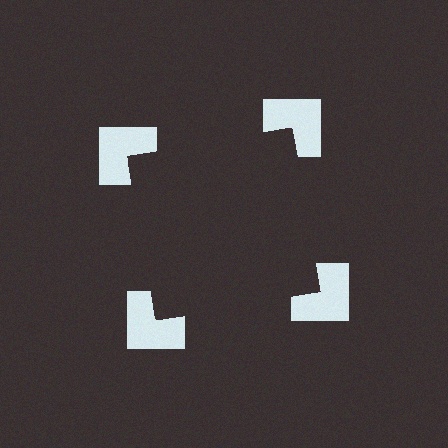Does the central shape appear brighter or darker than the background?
It typically appears slightly darker than the background, even though no actual brightness change is drawn.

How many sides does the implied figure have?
4 sides.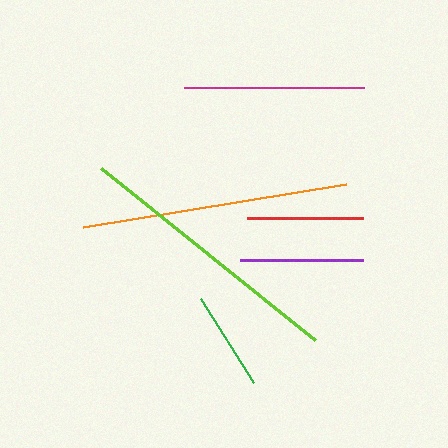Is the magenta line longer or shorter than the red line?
The magenta line is longer than the red line.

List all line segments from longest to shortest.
From longest to shortest: lime, orange, magenta, purple, red, green.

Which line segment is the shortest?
The green line is the shortest at approximately 99 pixels.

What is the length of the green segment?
The green segment is approximately 99 pixels long.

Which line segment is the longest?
The lime line is the longest at approximately 275 pixels.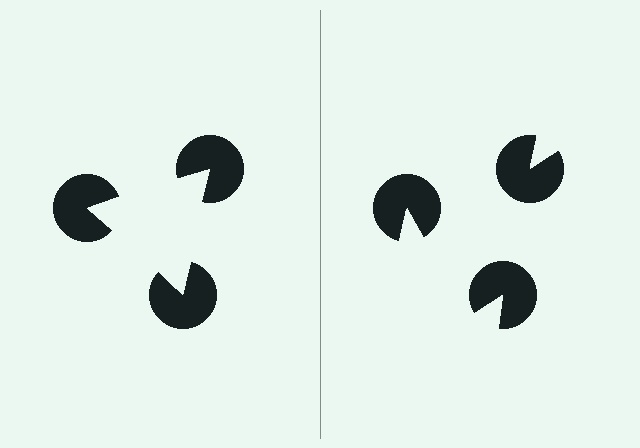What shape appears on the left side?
An illusory triangle.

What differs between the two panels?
The pac-man discs are positioned identically on both sides; only the wedge orientations differ. On the left they align to a triangle; on the right they are misaligned.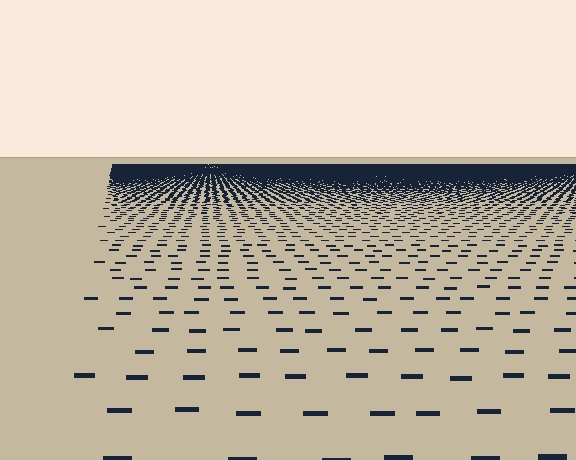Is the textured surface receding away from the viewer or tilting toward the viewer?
The surface is receding away from the viewer. Texture elements get smaller and denser toward the top.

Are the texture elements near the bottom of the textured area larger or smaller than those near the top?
Larger. Near the bottom, elements are closer to the viewer and appear at a bigger on-screen size.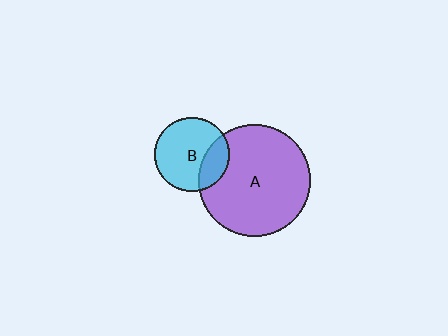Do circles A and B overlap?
Yes.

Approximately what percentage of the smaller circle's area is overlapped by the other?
Approximately 25%.